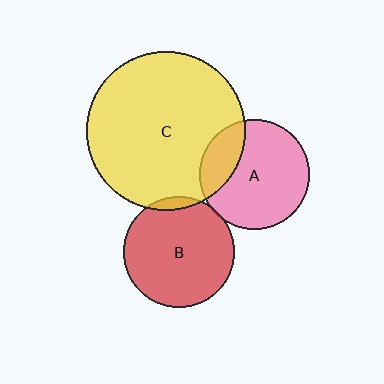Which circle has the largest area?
Circle C (yellow).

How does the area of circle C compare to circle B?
Approximately 2.0 times.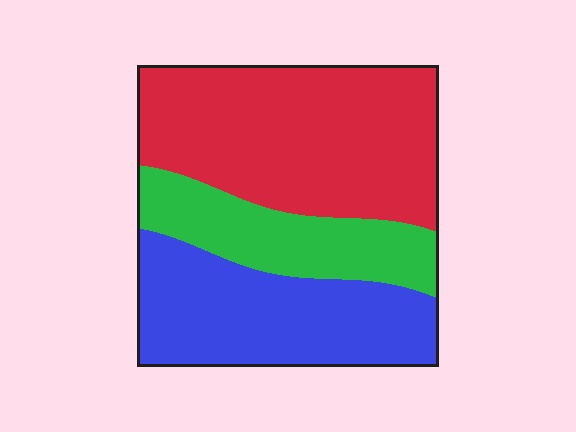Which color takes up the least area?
Green, at roughly 20%.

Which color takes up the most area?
Red, at roughly 45%.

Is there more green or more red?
Red.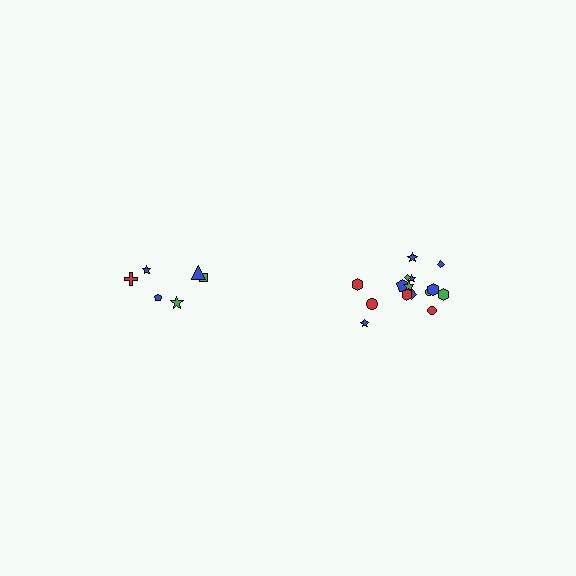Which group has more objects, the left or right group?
The right group.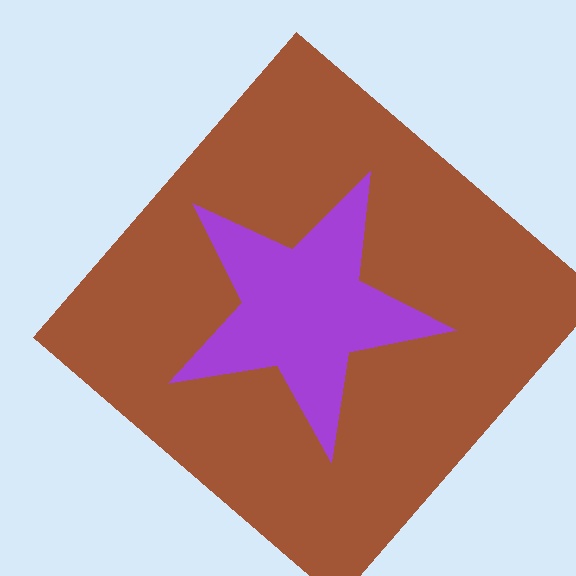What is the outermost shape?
The brown diamond.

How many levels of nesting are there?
2.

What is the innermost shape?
The purple star.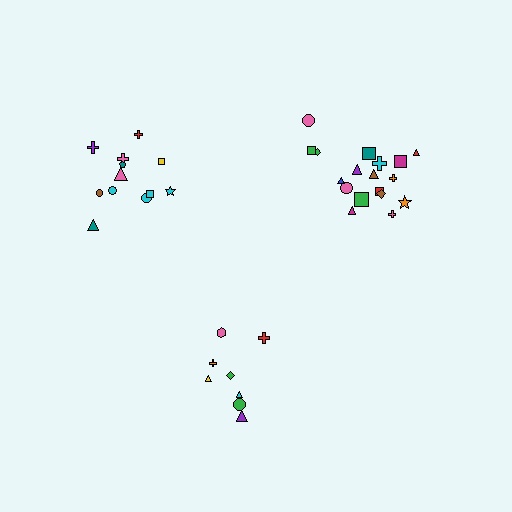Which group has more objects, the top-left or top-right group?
The top-right group.